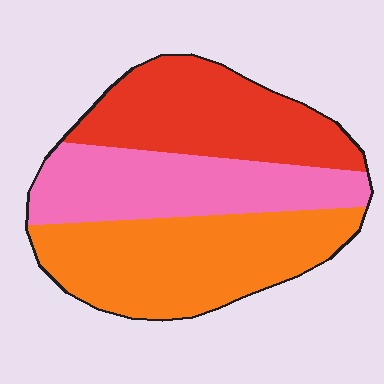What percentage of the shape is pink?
Pink covers roughly 30% of the shape.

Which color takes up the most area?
Orange, at roughly 40%.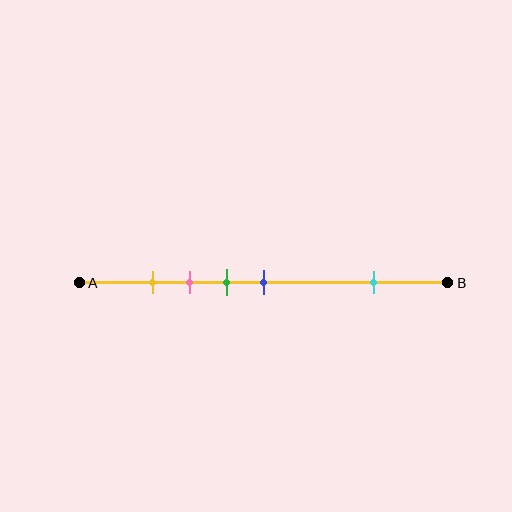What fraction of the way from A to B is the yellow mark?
The yellow mark is approximately 20% (0.2) of the way from A to B.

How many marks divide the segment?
There are 5 marks dividing the segment.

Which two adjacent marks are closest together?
The yellow and pink marks are the closest adjacent pair.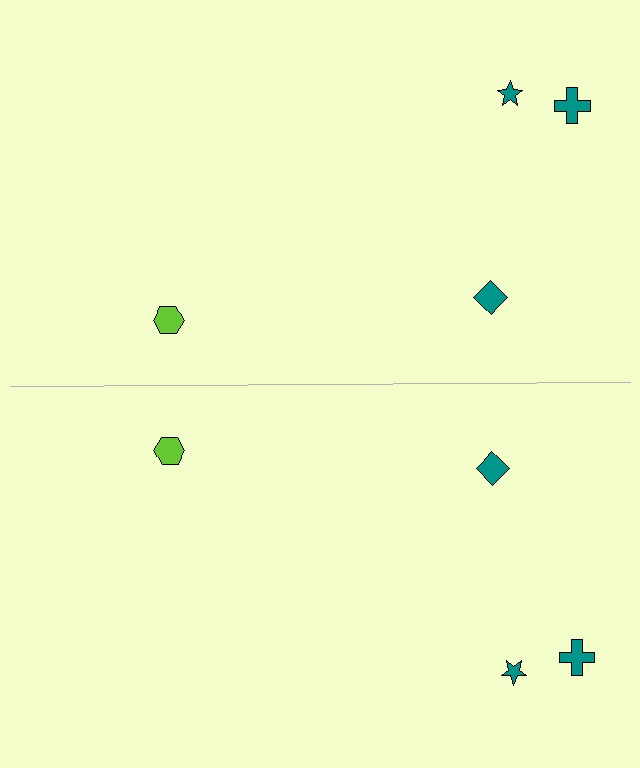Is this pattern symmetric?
Yes, this pattern has bilateral (reflection) symmetry.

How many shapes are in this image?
There are 8 shapes in this image.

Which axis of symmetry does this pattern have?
The pattern has a horizontal axis of symmetry running through the center of the image.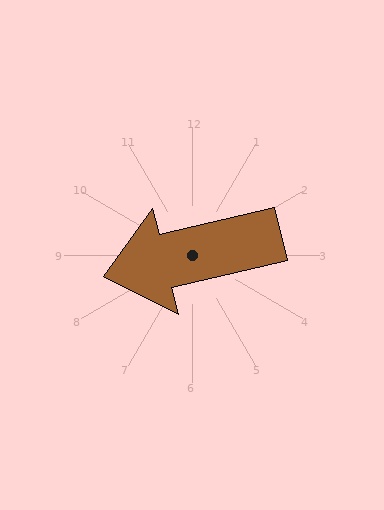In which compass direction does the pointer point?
West.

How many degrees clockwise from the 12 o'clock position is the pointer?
Approximately 256 degrees.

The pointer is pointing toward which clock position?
Roughly 9 o'clock.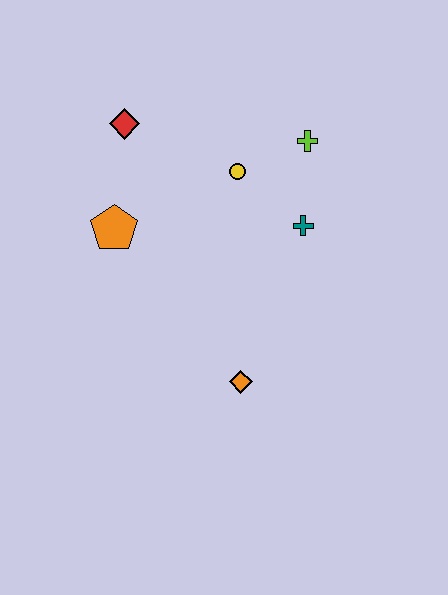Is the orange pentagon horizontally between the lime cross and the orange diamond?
No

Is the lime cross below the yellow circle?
No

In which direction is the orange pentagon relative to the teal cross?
The orange pentagon is to the left of the teal cross.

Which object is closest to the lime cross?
The yellow circle is closest to the lime cross.